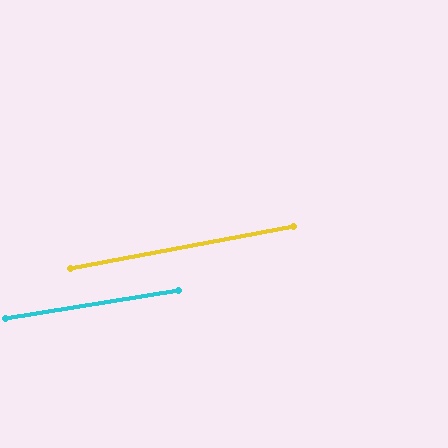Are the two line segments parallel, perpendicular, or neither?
Parallel — their directions differ by only 1.5°.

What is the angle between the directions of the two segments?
Approximately 1 degree.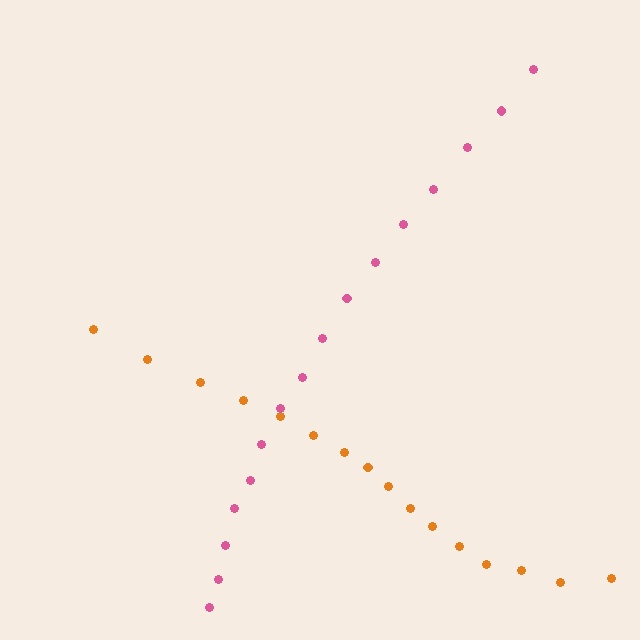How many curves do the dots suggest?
There are 2 distinct paths.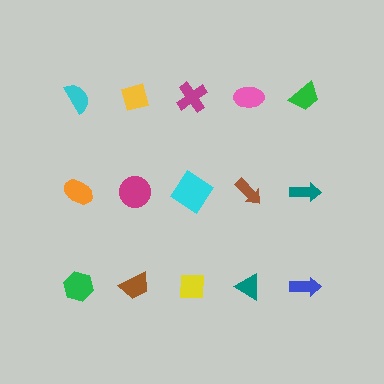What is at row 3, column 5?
A blue arrow.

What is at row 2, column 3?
A cyan diamond.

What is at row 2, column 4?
A brown arrow.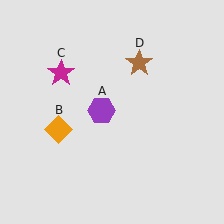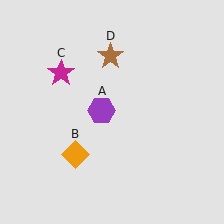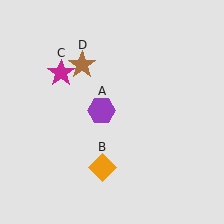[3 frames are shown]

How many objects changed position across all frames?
2 objects changed position: orange diamond (object B), brown star (object D).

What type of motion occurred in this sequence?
The orange diamond (object B), brown star (object D) rotated counterclockwise around the center of the scene.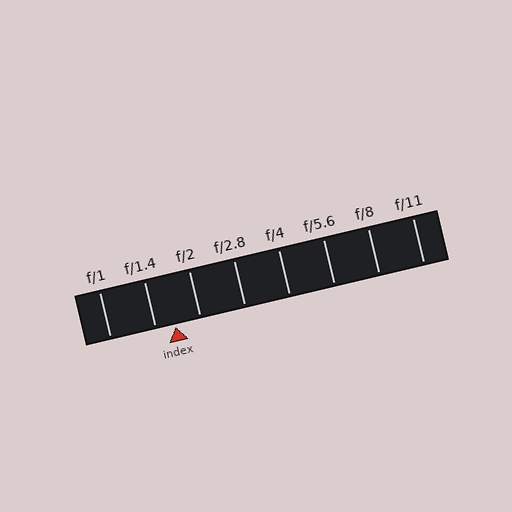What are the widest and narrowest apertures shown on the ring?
The widest aperture shown is f/1 and the narrowest is f/11.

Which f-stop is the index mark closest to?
The index mark is closest to f/1.4.